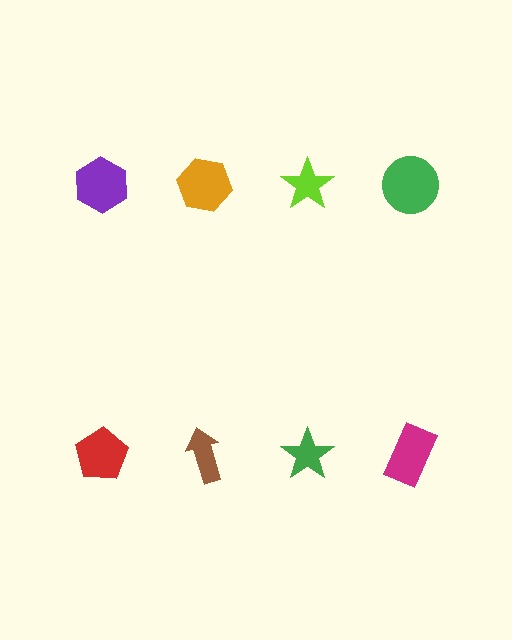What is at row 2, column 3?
A green star.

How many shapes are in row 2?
4 shapes.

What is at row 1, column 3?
A lime star.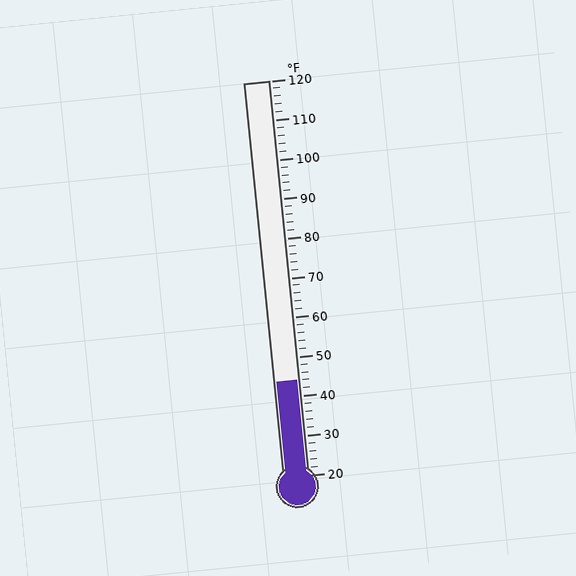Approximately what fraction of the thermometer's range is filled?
The thermometer is filled to approximately 25% of its range.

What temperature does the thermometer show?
The thermometer shows approximately 44°F.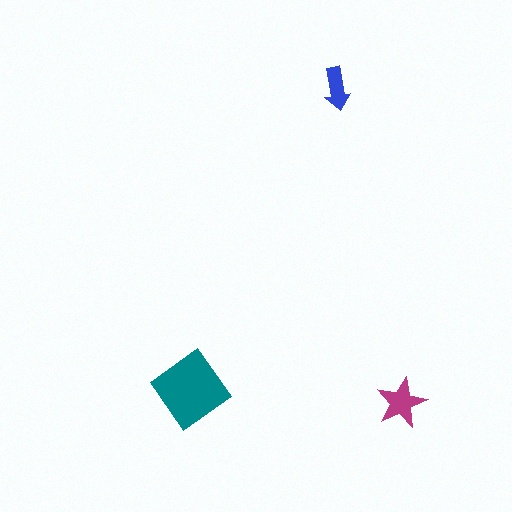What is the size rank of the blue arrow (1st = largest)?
3rd.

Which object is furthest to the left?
The teal diamond is leftmost.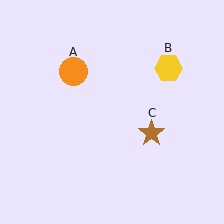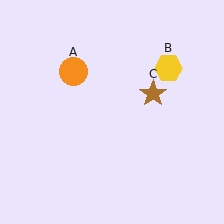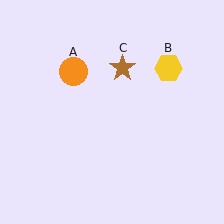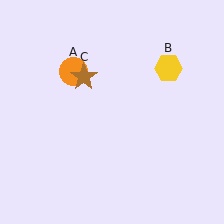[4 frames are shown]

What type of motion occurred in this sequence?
The brown star (object C) rotated counterclockwise around the center of the scene.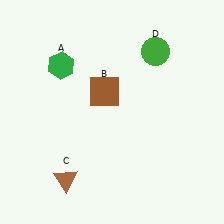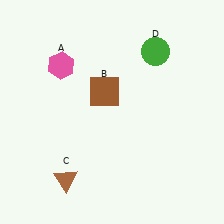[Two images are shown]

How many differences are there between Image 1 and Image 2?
There is 1 difference between the two images.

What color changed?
The hexagon (A) changed from green in Image 1 to pink in Image 2.